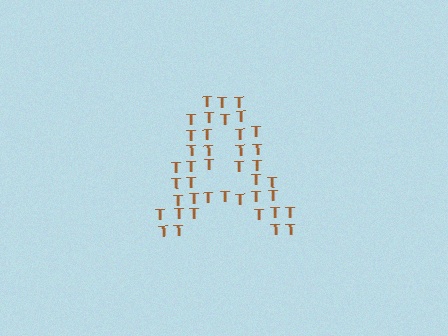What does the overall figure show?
The overall figure shows the letter A.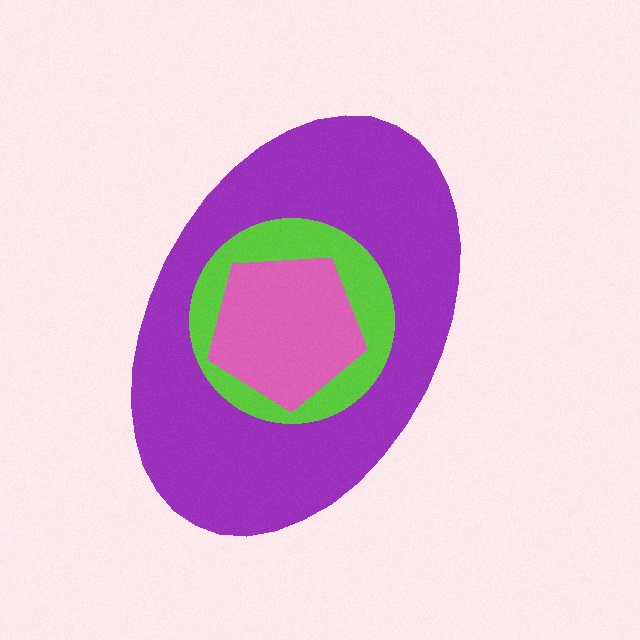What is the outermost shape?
The purple ellipse.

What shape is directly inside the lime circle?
The pink pentagon.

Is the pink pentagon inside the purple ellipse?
Yes.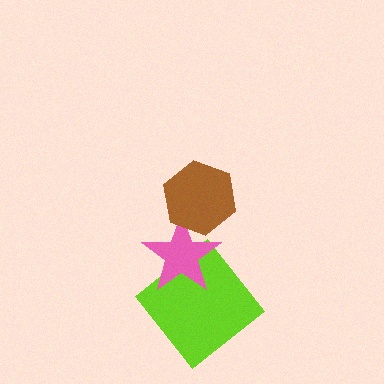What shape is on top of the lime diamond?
The pink star is on top of the lime diamond.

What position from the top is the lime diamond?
The lime diamond is 3rd from the top.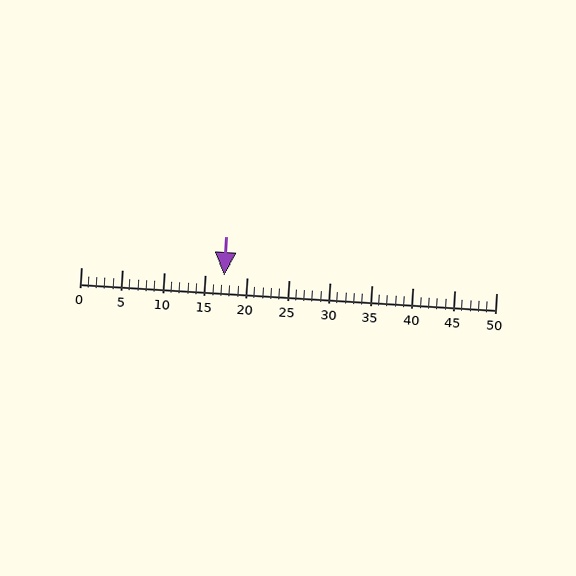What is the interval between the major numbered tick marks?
The major tick marks are spaced 5 units apart.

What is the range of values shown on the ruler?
The ruler shows values from 0 to 50.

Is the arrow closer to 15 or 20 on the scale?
The arrow is closer to 15.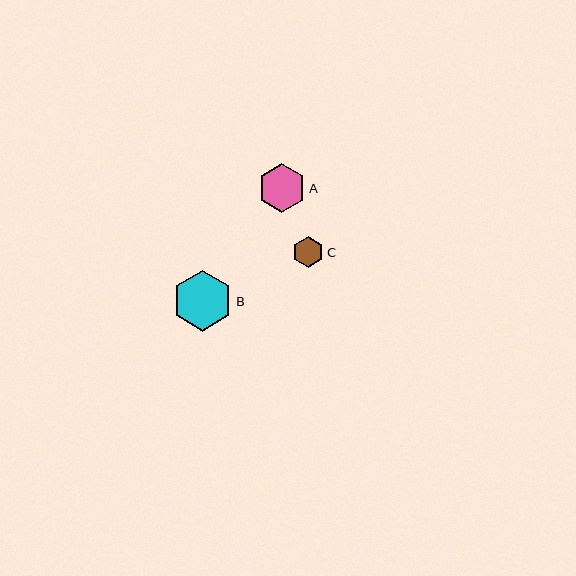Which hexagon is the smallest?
Hexagon C is the smallest with a size of approximately 31 pixels.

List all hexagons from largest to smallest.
From largest to smallest: B, A, C.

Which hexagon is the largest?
Hexagon B is the largest with a size of approximately 60 pixels.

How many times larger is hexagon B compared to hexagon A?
Hexagon B is approximately 1.3 times the size of hexagon A.